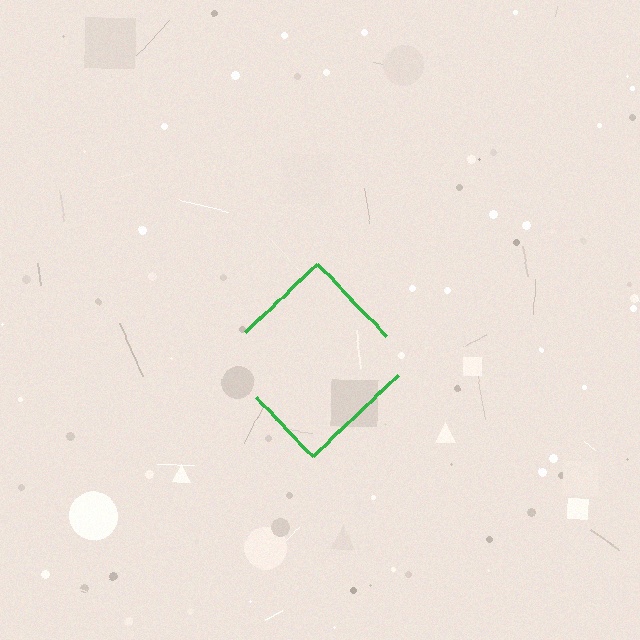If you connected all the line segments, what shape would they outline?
They would outline a diamond.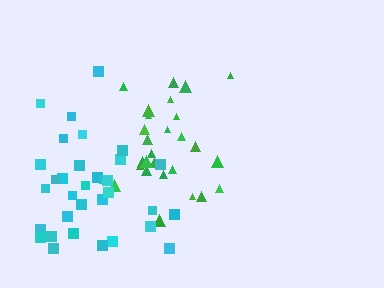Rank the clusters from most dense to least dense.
cyan, green.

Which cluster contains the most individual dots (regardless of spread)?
Cyan (33).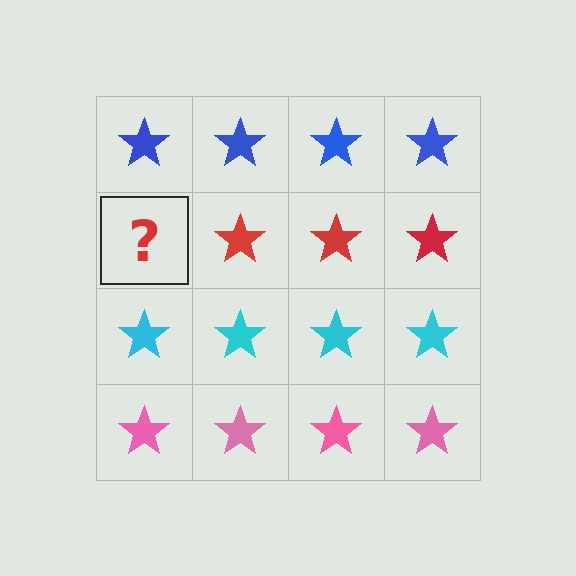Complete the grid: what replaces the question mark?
The question mark should be replaced with a red star.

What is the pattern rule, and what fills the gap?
The rule is that each row has a consistent color. The gap should be filled with a red star.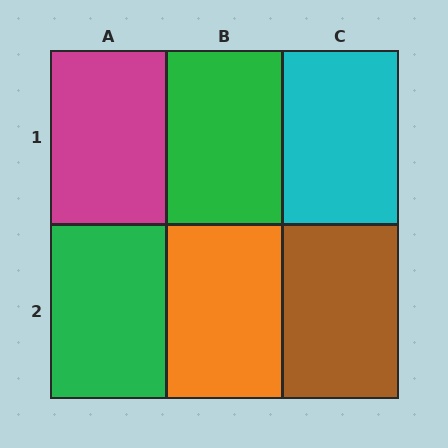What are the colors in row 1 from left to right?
Magenta, green, cyan.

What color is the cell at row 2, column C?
Brown.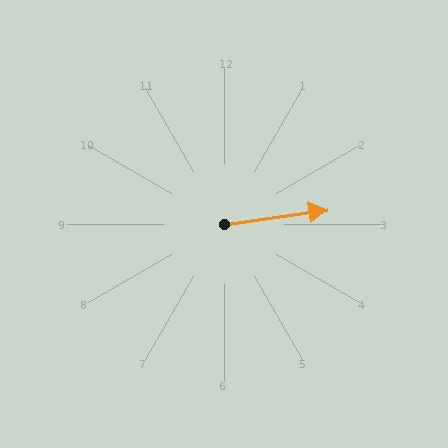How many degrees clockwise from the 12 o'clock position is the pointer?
Approximately 82 degrees.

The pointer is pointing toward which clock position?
Roughly 3 o'clock.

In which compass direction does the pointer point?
East.